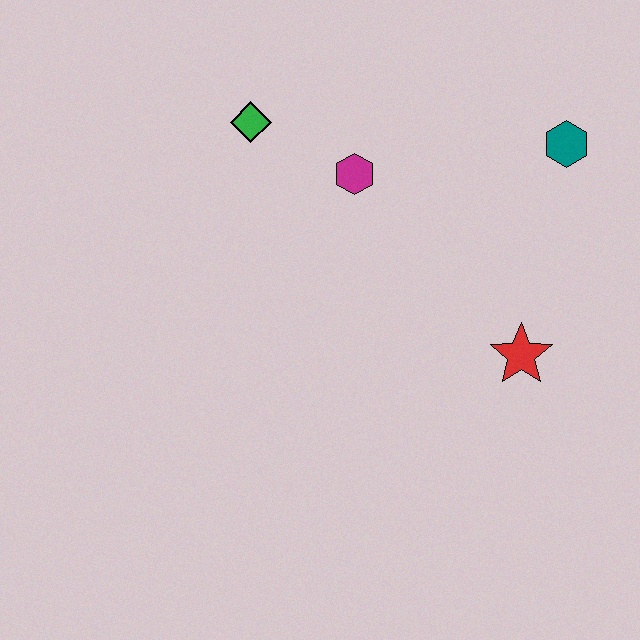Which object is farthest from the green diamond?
The red star is farthest from the green diamond.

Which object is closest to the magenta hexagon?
The green diamond is closest to the magenta hexagon.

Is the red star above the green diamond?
No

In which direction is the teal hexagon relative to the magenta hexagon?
The teal hexagon is to the right of the magenta hexagon.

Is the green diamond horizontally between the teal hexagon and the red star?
No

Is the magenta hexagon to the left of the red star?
Yes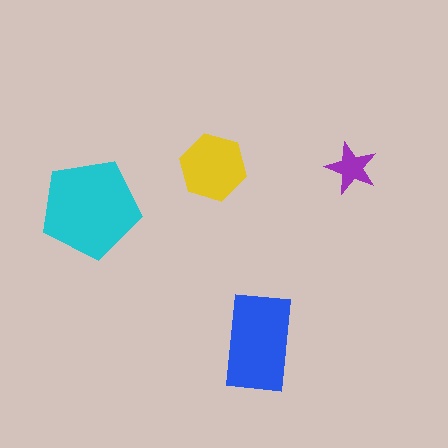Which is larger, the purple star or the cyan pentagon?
The cyan pentagon.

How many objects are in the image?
There are 4 objects in the image.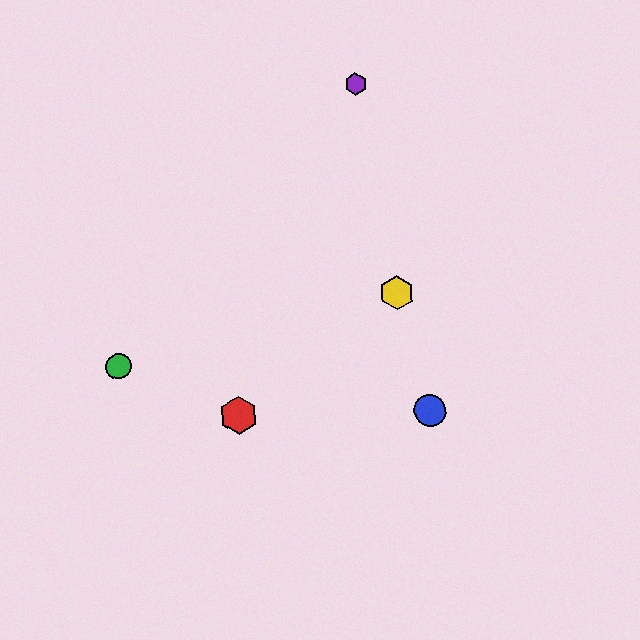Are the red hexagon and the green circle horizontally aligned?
No, the red hexagon is at y≈416 and the green circle is at y≈366.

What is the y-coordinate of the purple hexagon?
The purple hexagon is at y≈84.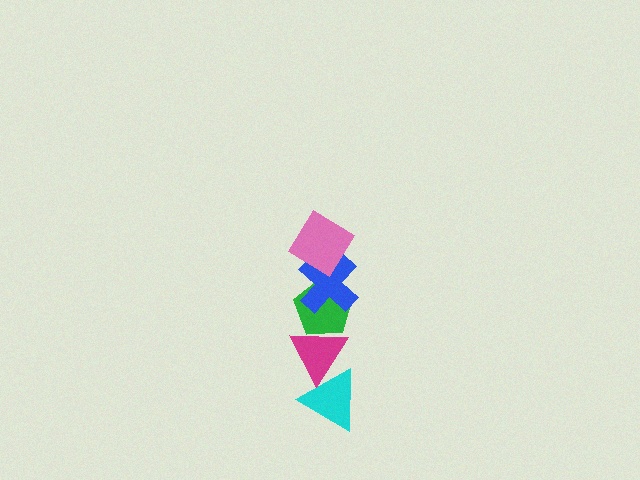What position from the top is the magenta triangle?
The magenta triangle is 4th from the top.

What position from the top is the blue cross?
The blue cross is 2nd from the top.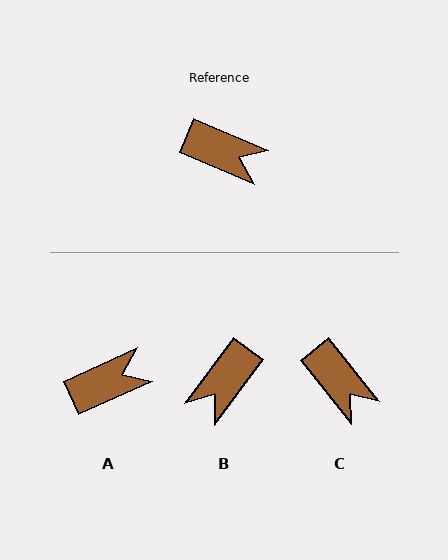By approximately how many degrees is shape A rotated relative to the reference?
Approximately 47 degrees counter-clockwise.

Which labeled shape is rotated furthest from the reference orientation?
B, about 103 degrees away.